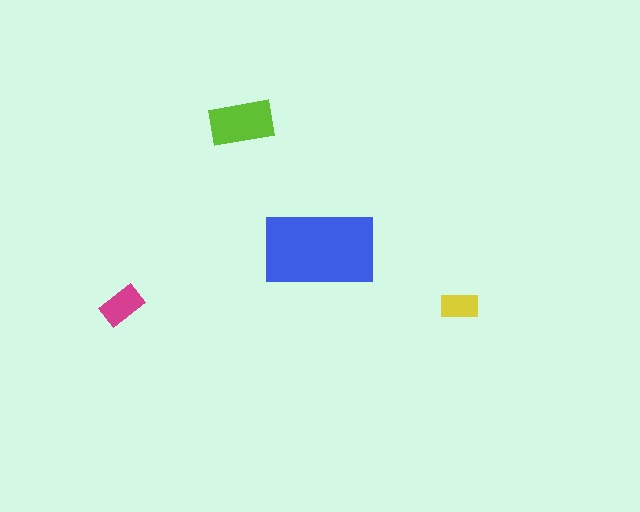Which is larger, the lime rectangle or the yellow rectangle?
The lime one.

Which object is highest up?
The lime rectangle is topmost.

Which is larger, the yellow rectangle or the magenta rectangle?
The magenta one.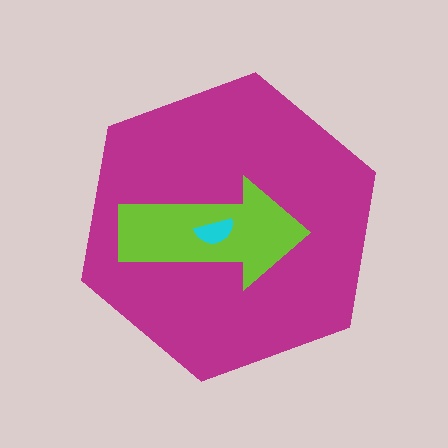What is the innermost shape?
The cyan semicircle.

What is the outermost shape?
The magenta hexagon.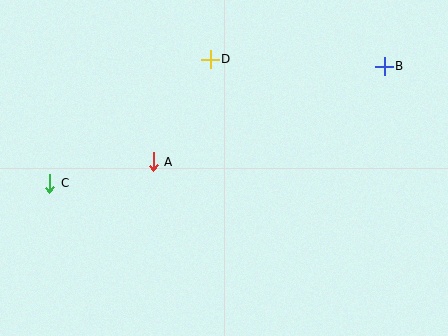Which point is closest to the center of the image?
Point A at (153, 162) is closest to the center.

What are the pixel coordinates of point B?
Point B is at (384, 66).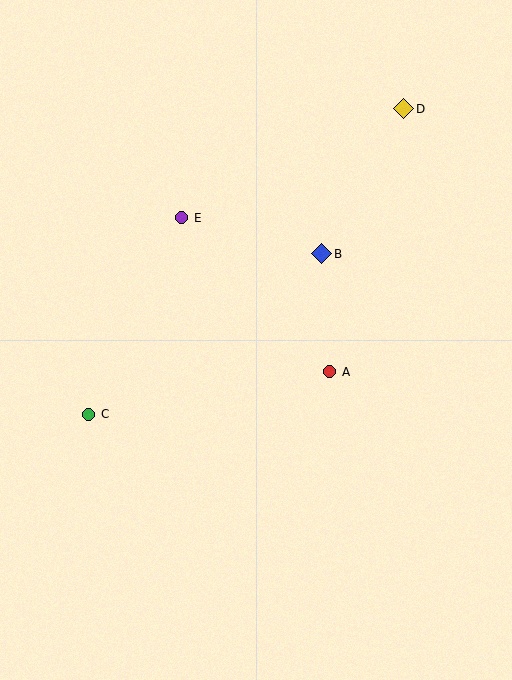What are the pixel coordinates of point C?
Point C is at (89, 414).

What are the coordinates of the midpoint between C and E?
The midpoint between C and E is at (135, 316).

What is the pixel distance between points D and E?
The distance between D and E is 247 pixels.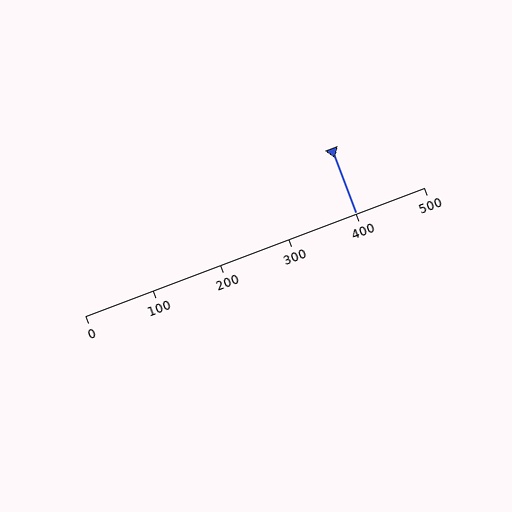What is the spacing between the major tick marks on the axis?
The major ticks are spaced 100 apart.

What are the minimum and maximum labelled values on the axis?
The axis runs from 0 to 500.